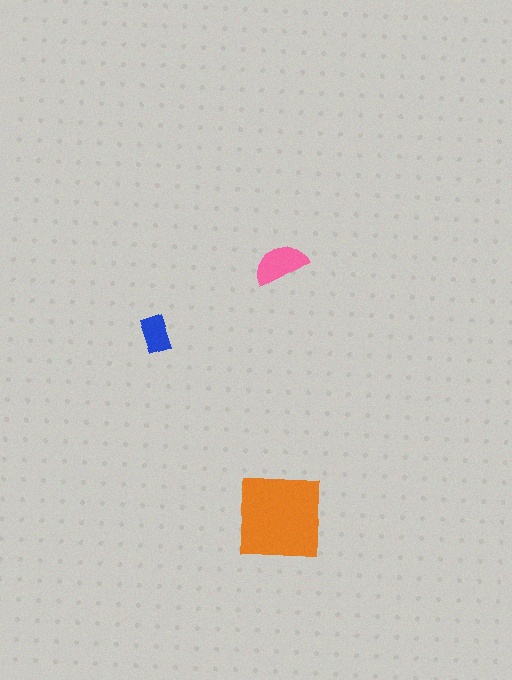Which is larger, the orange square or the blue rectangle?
The orange square.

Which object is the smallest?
The blue rectangle.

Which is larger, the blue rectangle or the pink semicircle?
The pink semicircle.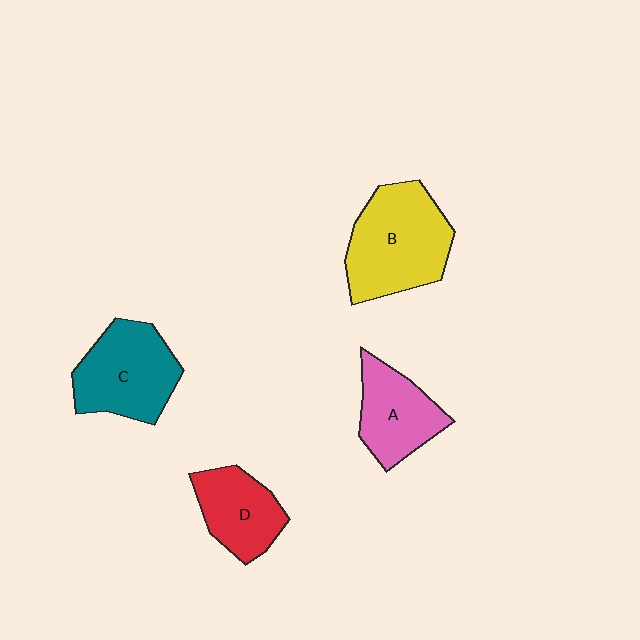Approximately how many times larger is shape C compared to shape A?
Approximately 1.3 times.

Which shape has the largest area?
Shape B (yellow).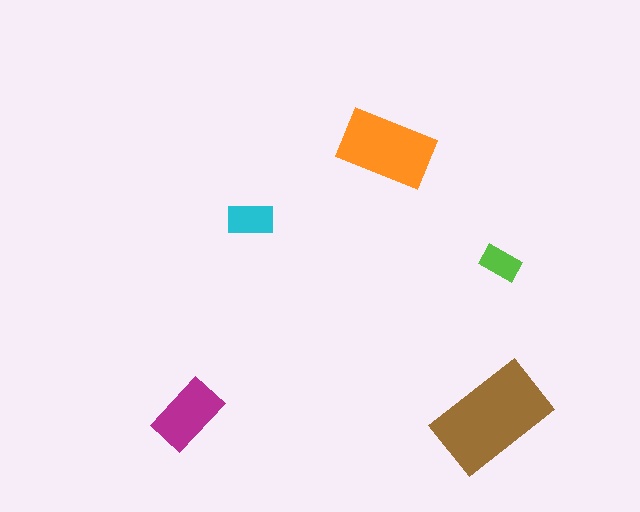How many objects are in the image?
There are 5 objects in the image.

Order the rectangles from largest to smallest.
the brown one, the orange one, the magenta one, the cyan one, the lime one.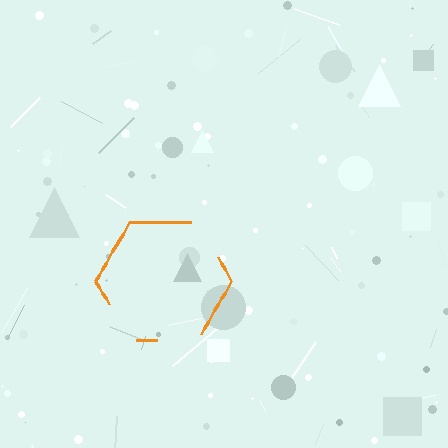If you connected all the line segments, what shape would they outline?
They would outline a hexagon.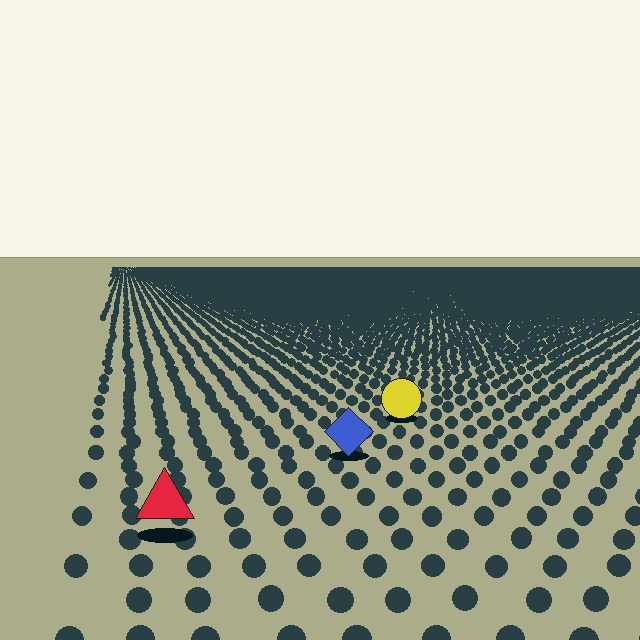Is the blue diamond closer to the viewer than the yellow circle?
Yes. The blue diamond is closer — you can tell from the texture gradient: the ground texture is coarser near it.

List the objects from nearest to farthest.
From nearest to farthest: the red triangle, the blue diamond, the yellow circle.